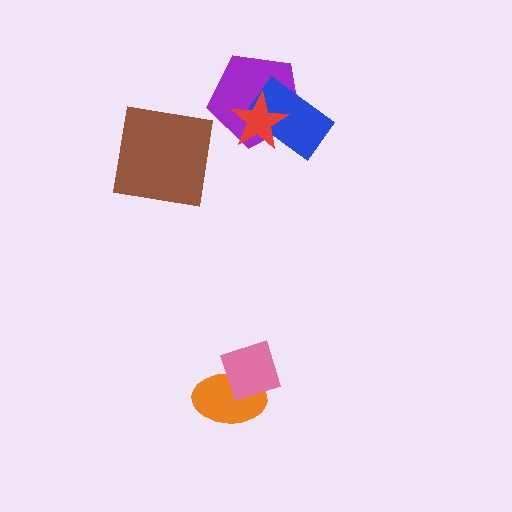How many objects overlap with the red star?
2 objects overlap with the red star.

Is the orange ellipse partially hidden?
Yes, it is partially covered by another shape.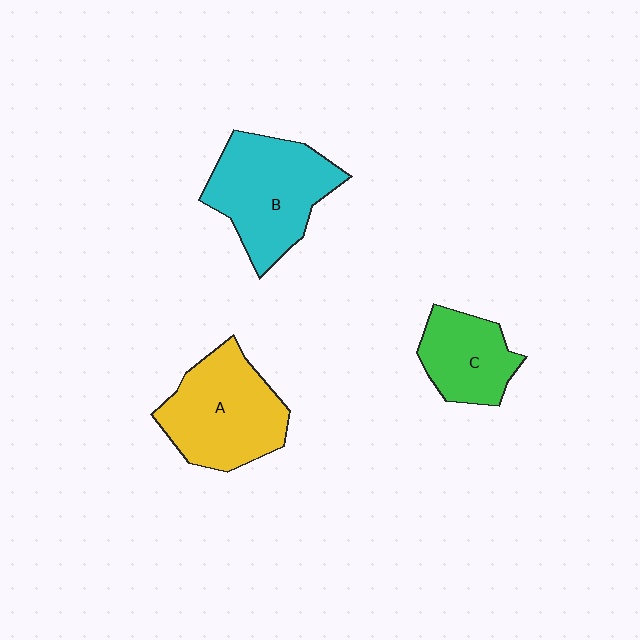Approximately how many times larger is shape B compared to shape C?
Approximately 1.6 times.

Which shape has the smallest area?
Shape C (green).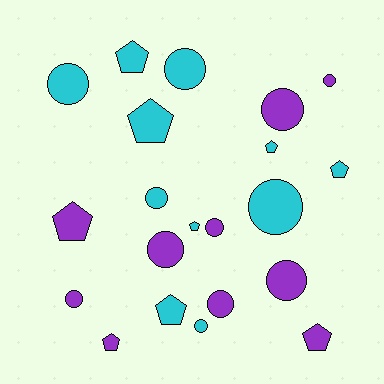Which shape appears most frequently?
Circle, with 12 objects.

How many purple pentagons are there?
There are 3 purple pentagons.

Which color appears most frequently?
Cyan, with 11 objects.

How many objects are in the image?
There are 21 objects.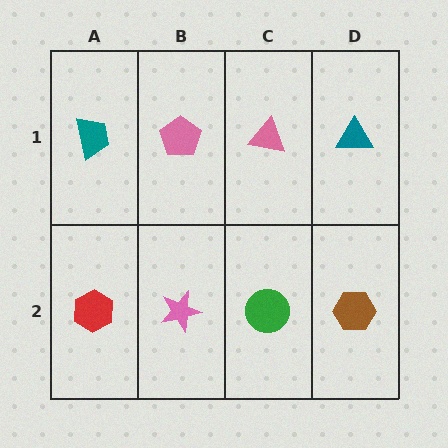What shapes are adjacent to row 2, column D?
A teal triangle (row 1, column D), a green circle (row 2, column C).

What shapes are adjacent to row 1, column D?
A brown hexagon (row 2, column D), a pink triangle (row 1, column C).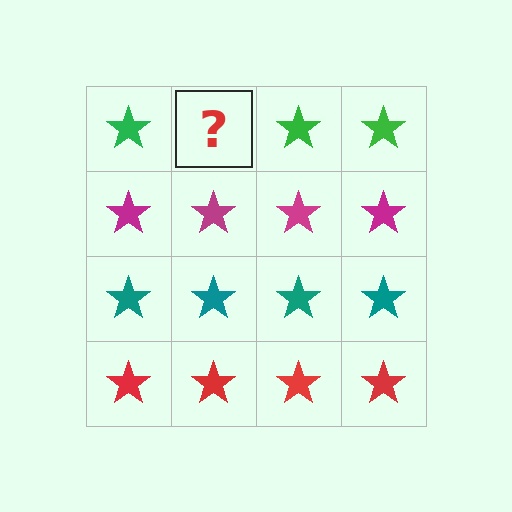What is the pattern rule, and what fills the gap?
The rule is that each row has a consistent color. The gap should be filled with a green star.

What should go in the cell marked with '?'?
The missing cell should contain a green star.